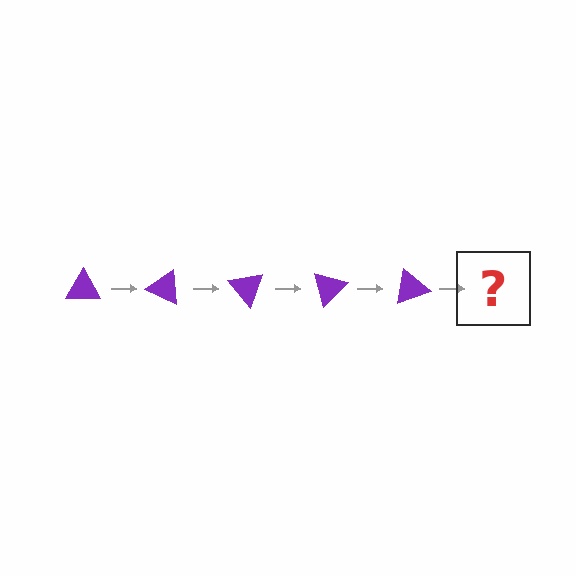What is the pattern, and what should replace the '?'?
The pattern is that the triangle rotates 25 degrees each step. The '?' should be a purple triangle rotated 125 degrees.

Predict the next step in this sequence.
The next step is a purple triangle rotated 125 degrees.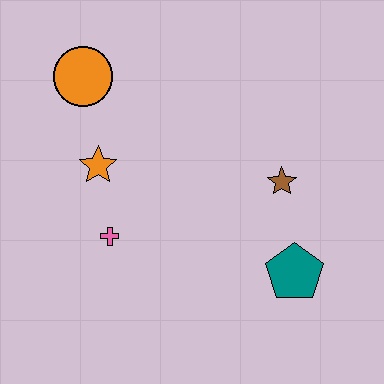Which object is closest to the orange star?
The pink cross is closest to the orange star.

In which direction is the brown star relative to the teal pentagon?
The brown star is above the teal pentagon.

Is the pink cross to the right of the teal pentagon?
No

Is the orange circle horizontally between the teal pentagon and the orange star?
No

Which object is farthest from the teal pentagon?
The orange circle is farthest from the teal pentagon.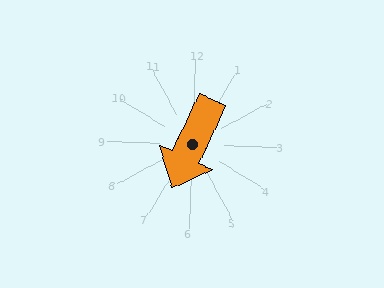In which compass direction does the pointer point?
Southwest.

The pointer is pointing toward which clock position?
Roughly 7 o'clock.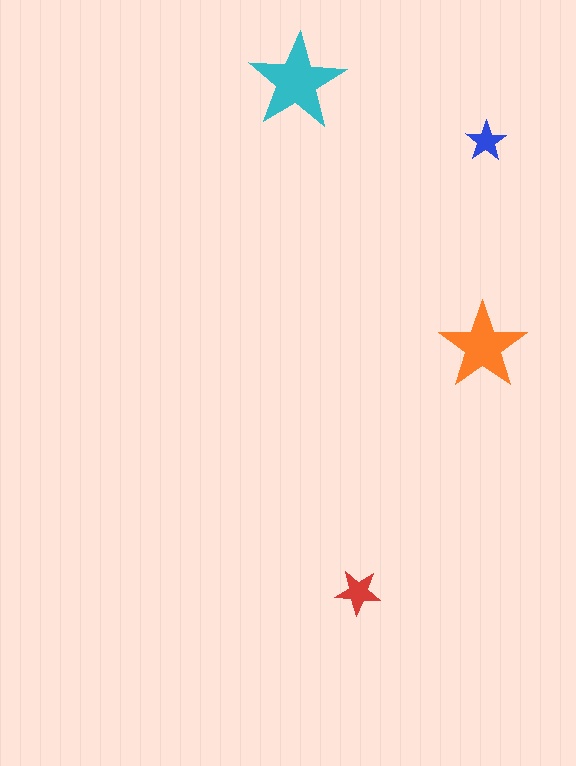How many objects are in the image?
There are 4 objects in the image.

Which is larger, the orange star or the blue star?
The orange one.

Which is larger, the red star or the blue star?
The red one.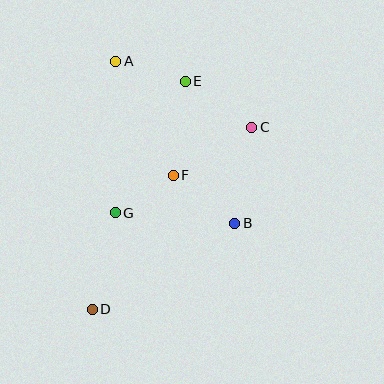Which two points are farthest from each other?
Points A and D are farthest from each other.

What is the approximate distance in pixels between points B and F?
The distance between B and F is approximately 78 pixels.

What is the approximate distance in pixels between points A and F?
The distance between A and F is approximately 127 pixels.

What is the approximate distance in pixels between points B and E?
The distance between B and E is approximately 150 pixels.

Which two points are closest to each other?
Points F and G are closest to each other.